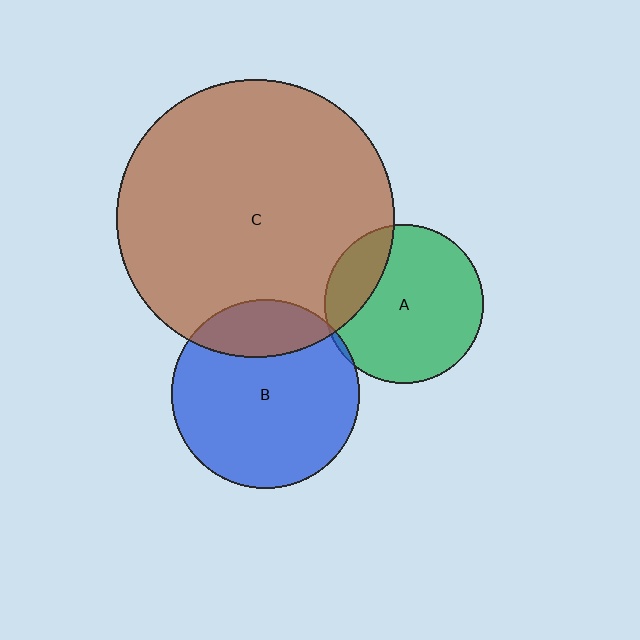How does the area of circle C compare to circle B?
Approximately 2.2 times.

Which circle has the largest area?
Circle C (brown).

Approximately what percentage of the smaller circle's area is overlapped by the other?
Approximately 20%.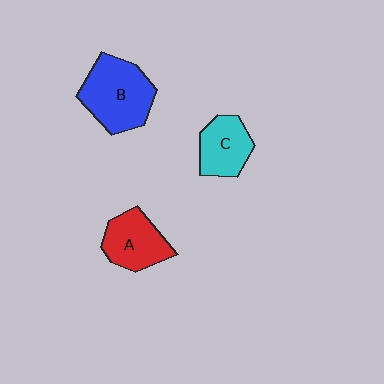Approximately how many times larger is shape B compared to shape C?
Approximately 1.6 times.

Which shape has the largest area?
Shape B (blue).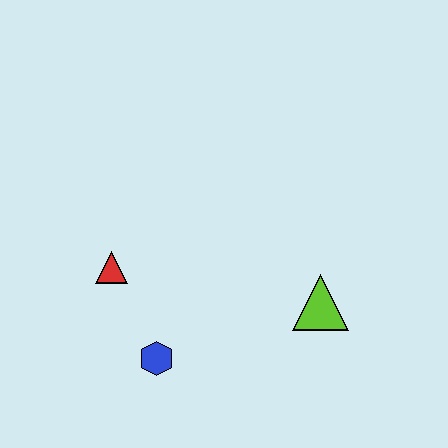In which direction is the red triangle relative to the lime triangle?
The red triangle is to the left of the lime triangle.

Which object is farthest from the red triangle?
The lime triangle is farthest from the red triangle.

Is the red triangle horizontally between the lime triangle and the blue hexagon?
No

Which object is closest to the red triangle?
The blue hexagon is closest to the red triangle.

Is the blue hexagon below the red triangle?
Yes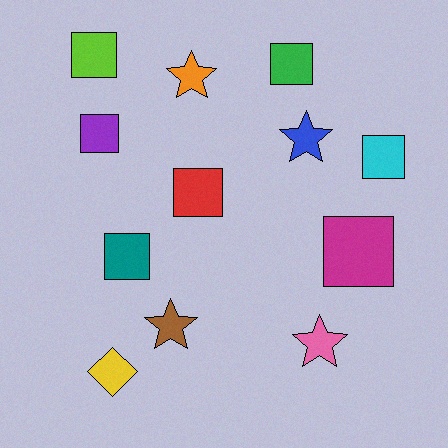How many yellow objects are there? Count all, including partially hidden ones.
There is 1 yellow object.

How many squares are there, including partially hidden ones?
There are 7 squares.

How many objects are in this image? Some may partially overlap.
There are 12 objects.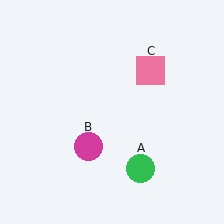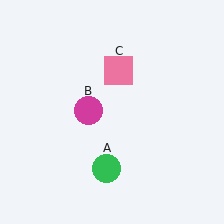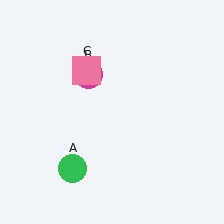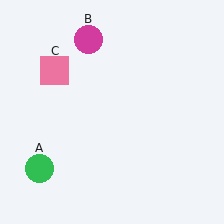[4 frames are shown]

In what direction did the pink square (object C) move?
The pink square (object C) moved left.